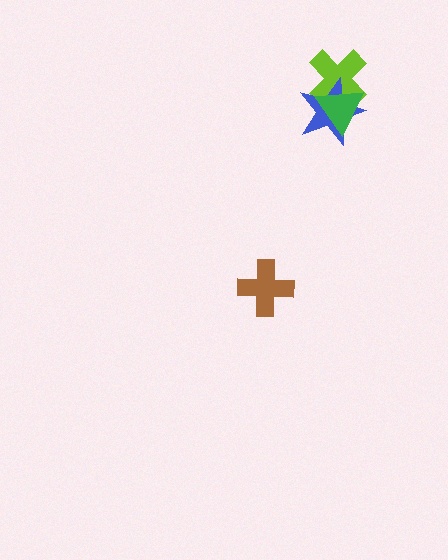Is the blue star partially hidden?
Yes, it is partially covered by another shape.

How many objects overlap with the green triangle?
2 objects overlap with the green triangle.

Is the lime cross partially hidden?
Yes, it is partially covered by another shape.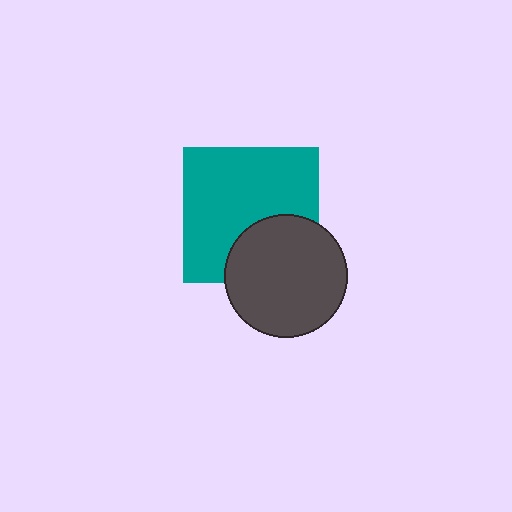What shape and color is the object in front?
The object in front is a dark gray circle.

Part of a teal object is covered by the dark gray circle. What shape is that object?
It is a square.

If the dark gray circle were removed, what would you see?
You would see the complete teal square.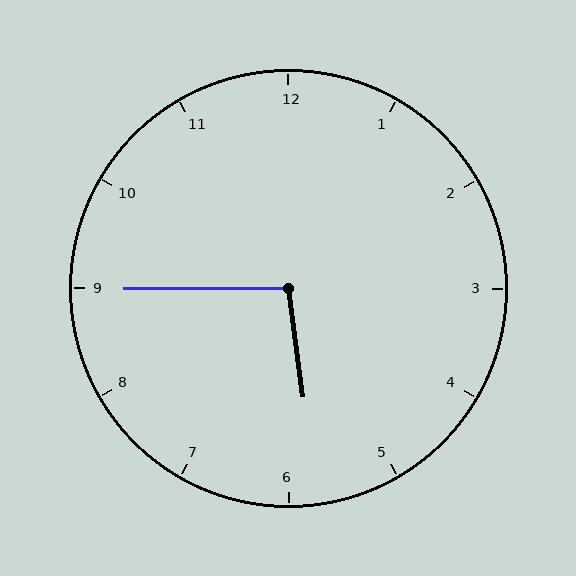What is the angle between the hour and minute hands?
Approximately 98 degrees.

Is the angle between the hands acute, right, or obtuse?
It is obtuse.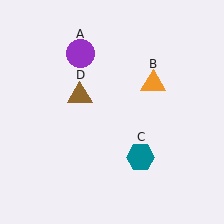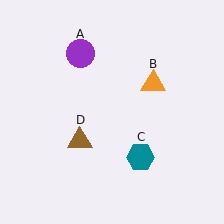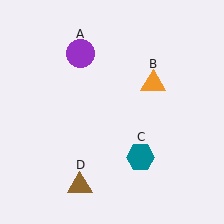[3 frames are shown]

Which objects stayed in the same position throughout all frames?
Purple circle (object A) and orange triangle (object B) and teal hexagon (object C) remained stationary.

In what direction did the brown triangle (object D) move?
The brown triangle (object D) moved down.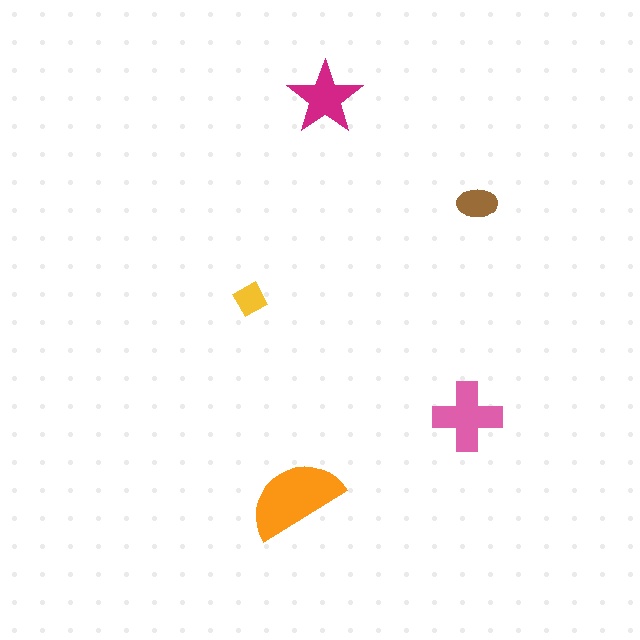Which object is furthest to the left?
The yellow diamond is leftmost.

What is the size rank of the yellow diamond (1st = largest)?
5th.